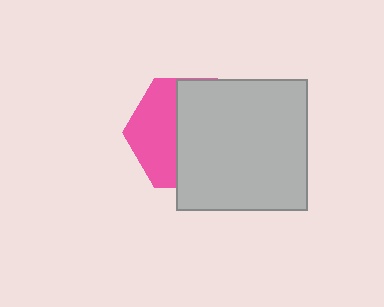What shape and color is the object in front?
The object in front is a light gray square.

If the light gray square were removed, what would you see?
You would see the complete pink hexagon.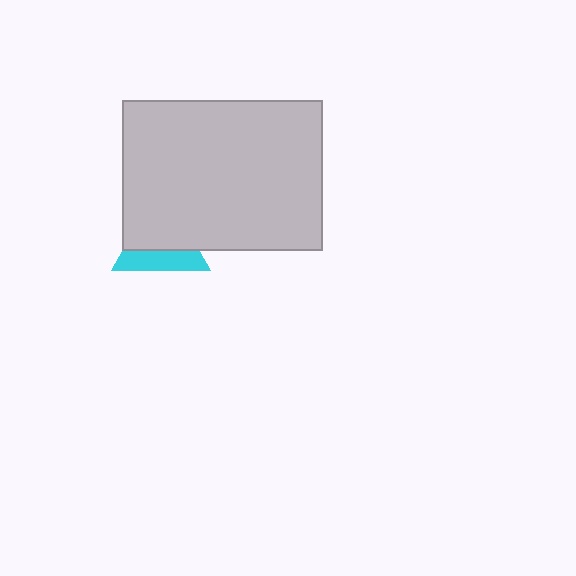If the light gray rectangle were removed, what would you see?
You would see the complete cyan triangle.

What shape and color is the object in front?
The object in front is a light gray rectangle.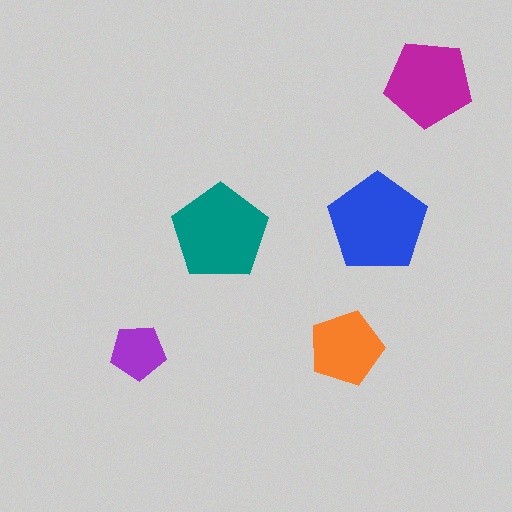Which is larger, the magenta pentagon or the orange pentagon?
The magenta one.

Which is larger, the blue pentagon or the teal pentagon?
The blue one.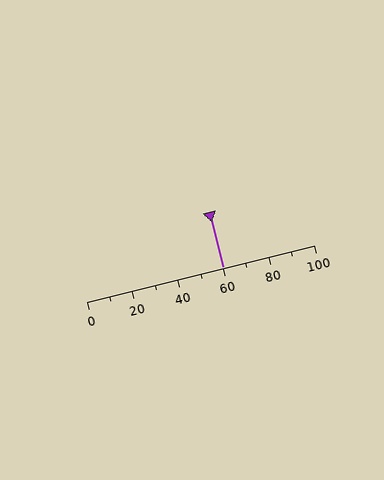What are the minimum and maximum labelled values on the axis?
The axis runs from 0 to 100.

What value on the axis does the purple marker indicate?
The marker indicates approximately 60.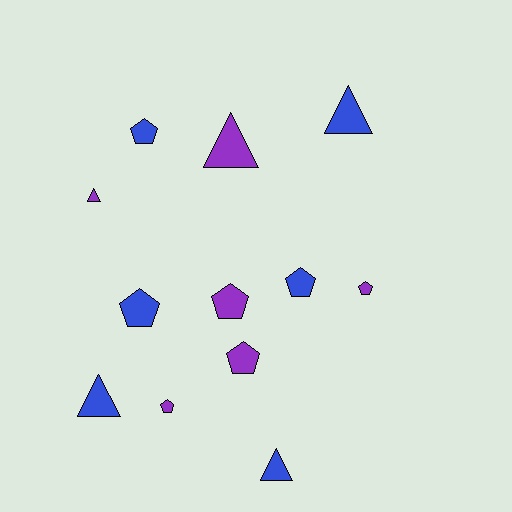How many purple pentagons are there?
There are 4 purple pentagons.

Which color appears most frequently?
Blue, with 6 objects.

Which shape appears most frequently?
Pentagon, with 7 objects.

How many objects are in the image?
There are 12 objects.